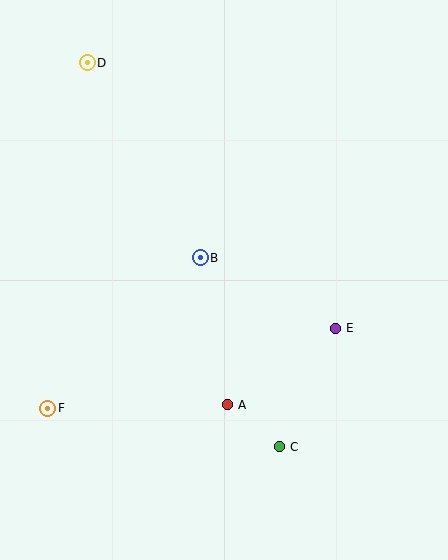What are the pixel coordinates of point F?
Point F is at (48, 408).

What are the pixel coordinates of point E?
Point E is at (336, 328).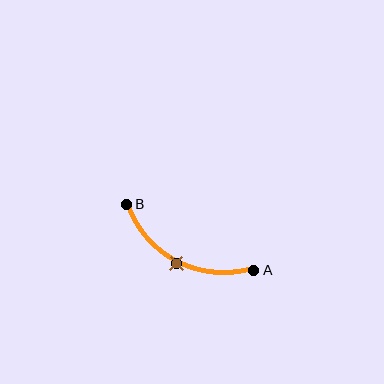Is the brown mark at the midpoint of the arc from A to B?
Yes. The brown mark lies on the arc at equal arc-length from both A and B — it is the arc midpoint.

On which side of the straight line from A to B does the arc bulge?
The arc bulges below the straight line connecting A and B.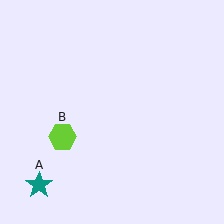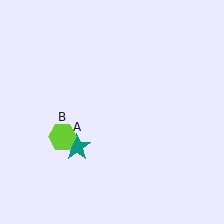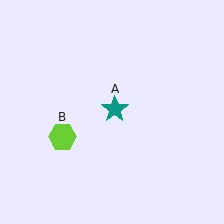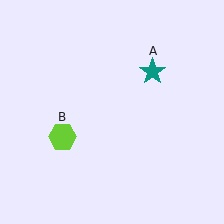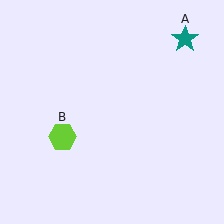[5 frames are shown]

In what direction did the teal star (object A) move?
The teal star (object A) moved up and to the right.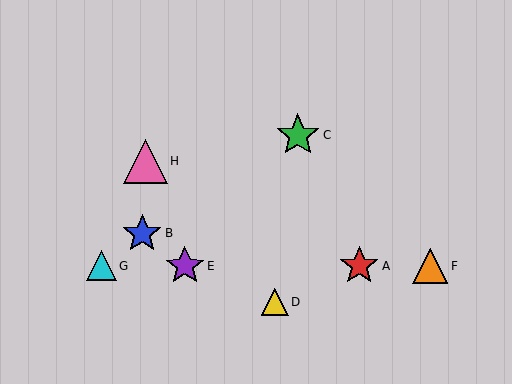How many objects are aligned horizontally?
4 objects (A, E, F, G) are aligned horizontally.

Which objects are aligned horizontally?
Objects A, E, F, G are aligned horizontally.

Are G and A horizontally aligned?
Yes, both are at y≈266.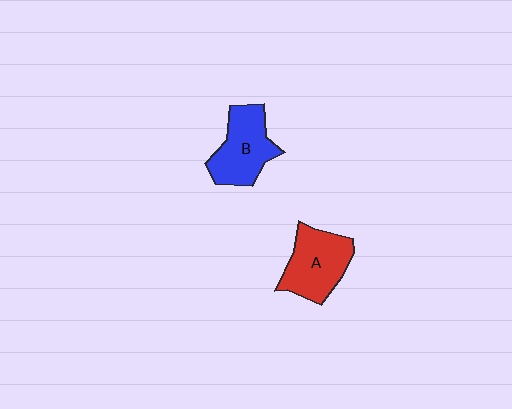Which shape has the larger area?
Shape A (red).